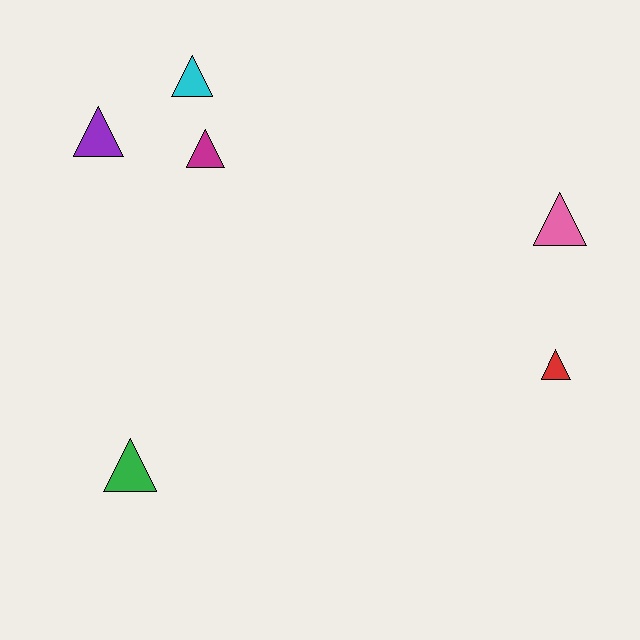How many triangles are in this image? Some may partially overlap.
There are 6 triangles.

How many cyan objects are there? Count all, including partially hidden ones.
There is 1 cyan object.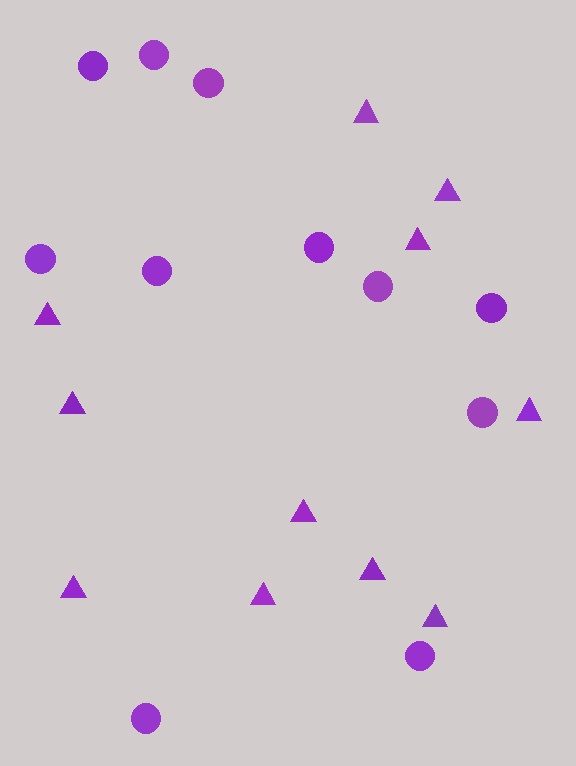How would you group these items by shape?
There are 2 groups: one group of circles (11) and one group of triangles (11).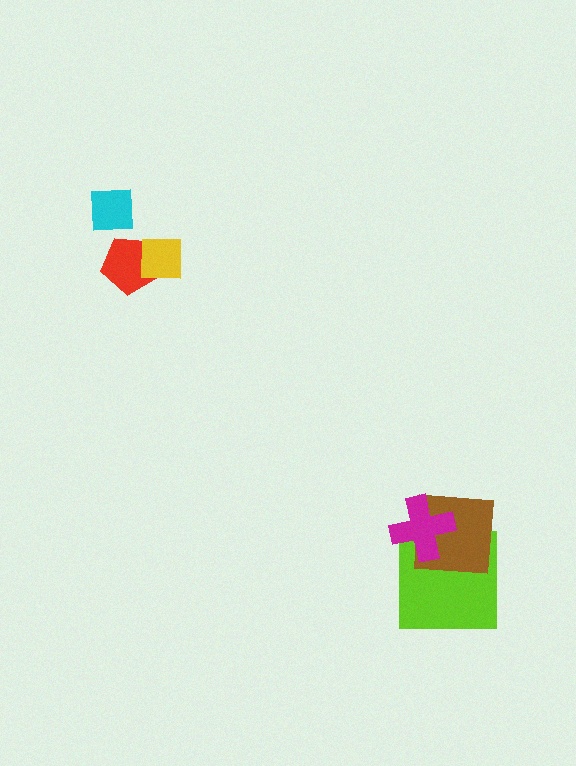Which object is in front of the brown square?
The magenta cross is in front of the brown square.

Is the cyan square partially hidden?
No, no other shape covers it.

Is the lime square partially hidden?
Yes, it is partially covered by another shape.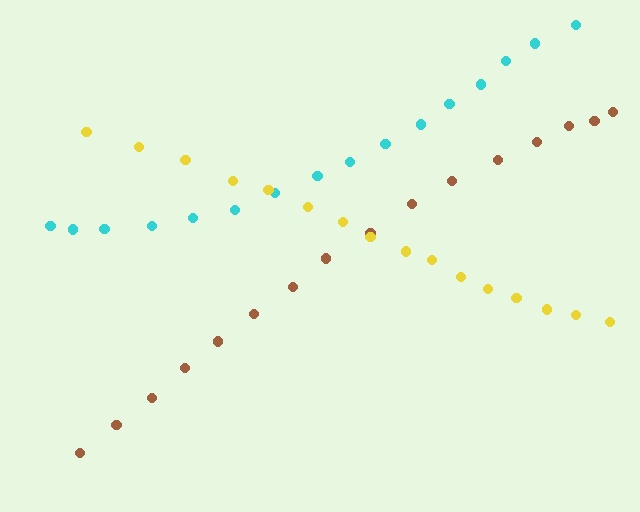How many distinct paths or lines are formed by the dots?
There are 3 distinct paths.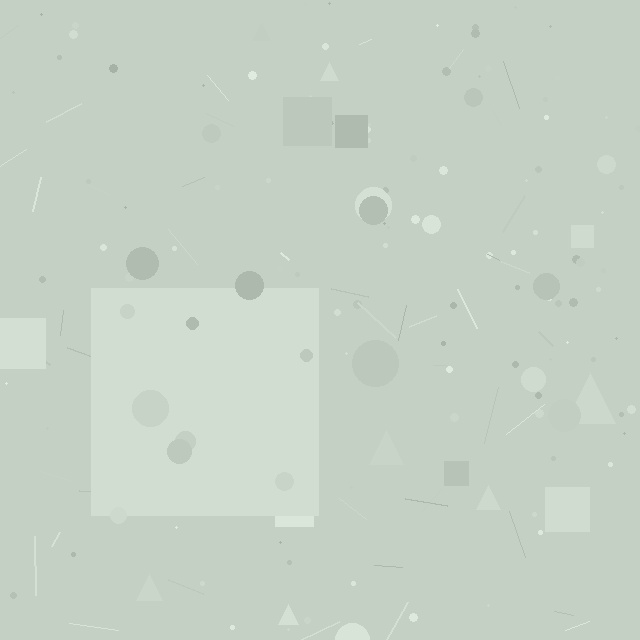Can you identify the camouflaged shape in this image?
The camouflaged shape is a square.